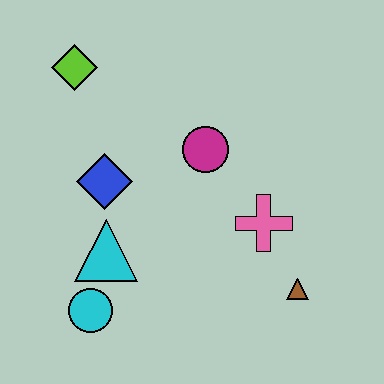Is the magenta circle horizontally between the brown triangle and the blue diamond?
Yes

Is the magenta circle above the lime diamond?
No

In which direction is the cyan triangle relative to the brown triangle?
The cyan triangle is to the left of the brown triangle.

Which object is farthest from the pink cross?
The lime diamond is farthest from the pink cross.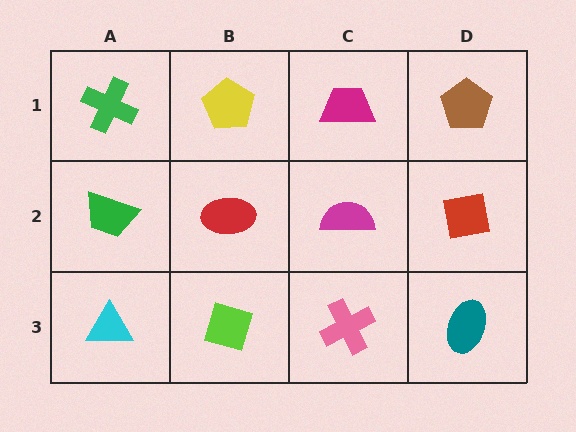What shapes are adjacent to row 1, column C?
A magenta semicircle (row 2, column C), a yellow pentagon (row 1, column B), a brown pentagon (row 1, column D).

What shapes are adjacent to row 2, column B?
A yellow pentagon (row 1, column B), a lime diamond (row 3, column B), a green trapezoid (row 2, column A), a magenta semicircle (row 2, column C).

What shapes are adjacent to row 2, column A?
A green cross (row 1, column A), a cyan triangle (row 3, column A), a red ellipse (row 2, column B).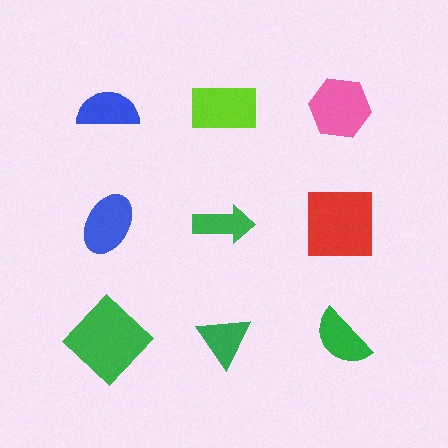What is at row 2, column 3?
A red square.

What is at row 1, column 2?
A lime rectangle.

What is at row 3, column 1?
A green diamond.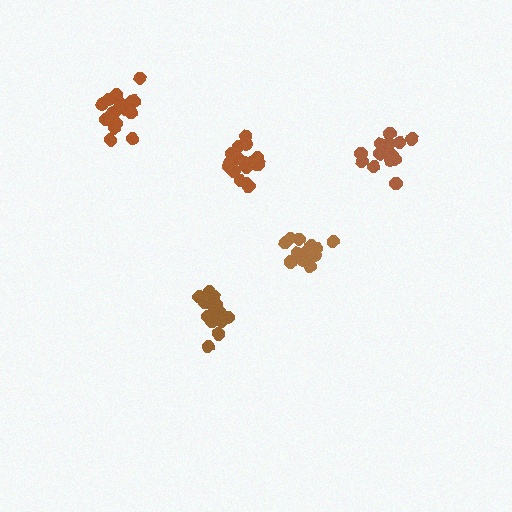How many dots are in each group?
Group 1: 18 dots, Group 2: 18 dots, Group 3: 18 dots, Group 4: 14 dots, Group 5: 13 dots (81 total).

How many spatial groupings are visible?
There are 5 spatial groupings.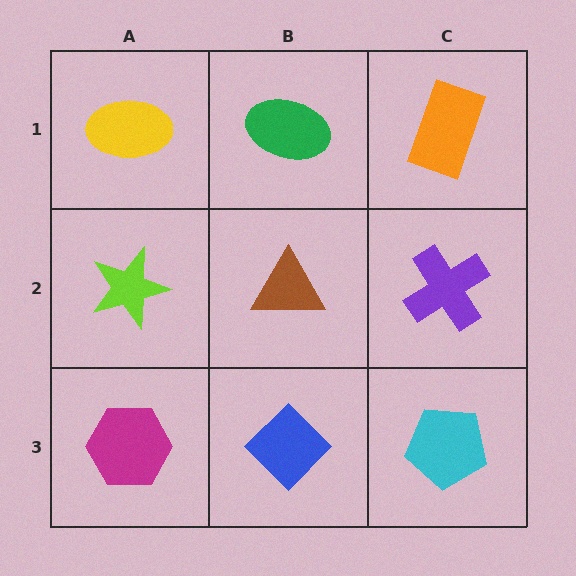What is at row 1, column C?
An orange rectangle.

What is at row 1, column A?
A yellow ellipse.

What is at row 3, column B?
A blue diamond.